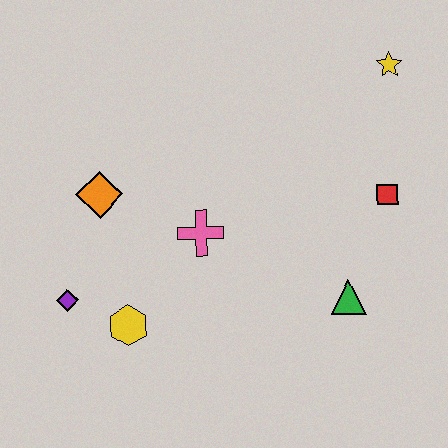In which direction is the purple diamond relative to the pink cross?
The purple diamond is to the left of the pink cross.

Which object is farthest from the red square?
The purple diamond is farthest from the red square.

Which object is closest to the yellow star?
The red square is closest to the yellow star.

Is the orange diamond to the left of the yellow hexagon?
Yes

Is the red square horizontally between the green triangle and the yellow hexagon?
No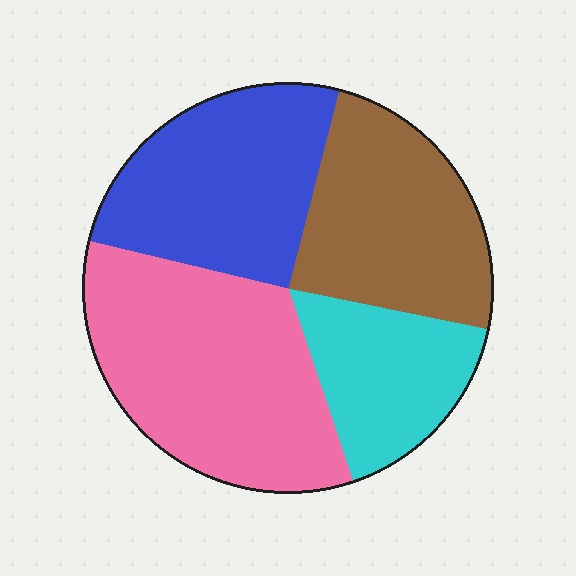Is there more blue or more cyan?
Blue.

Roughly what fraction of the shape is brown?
Brown takes up between a sixth and a third of the shape.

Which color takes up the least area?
Cyan, at roughly 15%.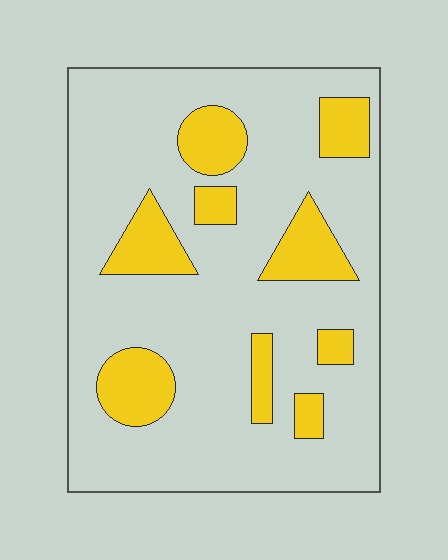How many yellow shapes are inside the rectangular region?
9.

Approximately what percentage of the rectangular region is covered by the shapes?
Approximately 20%.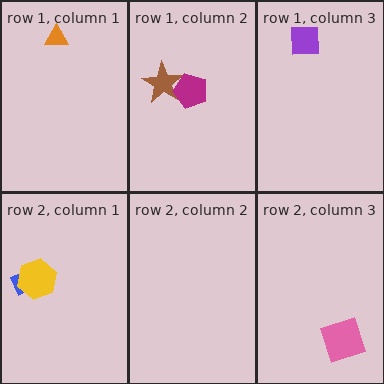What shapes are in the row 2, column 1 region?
The blue rectangle, the yellow hexagon.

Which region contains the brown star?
The row 1, column 2 region.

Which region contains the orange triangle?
The row 1, column 1 region.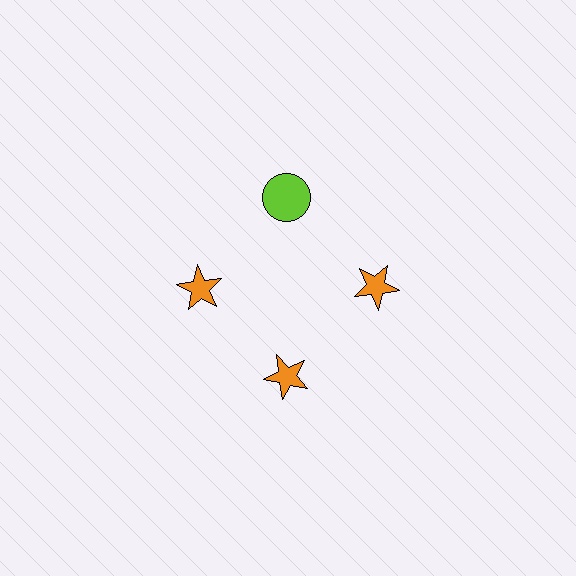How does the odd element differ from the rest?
It differs in both color (lime instead of orange) and shape (circle instead of star).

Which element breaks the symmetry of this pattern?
The lime circle at roughly the 12 o'clock position breaks the symmetry. All other shapes are orange stars.